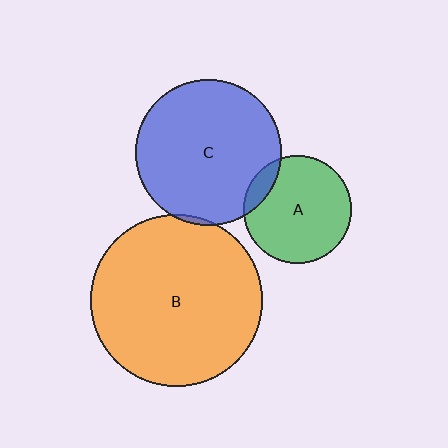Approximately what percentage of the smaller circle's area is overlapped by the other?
Approximately 5%.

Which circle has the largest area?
Circle B (orange).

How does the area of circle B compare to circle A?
Approximately 2.5 times.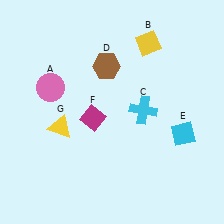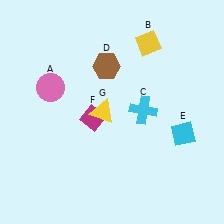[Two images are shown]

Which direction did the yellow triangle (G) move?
The yellow triangle (G) moved right.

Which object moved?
The yellow triangle (G) moved right.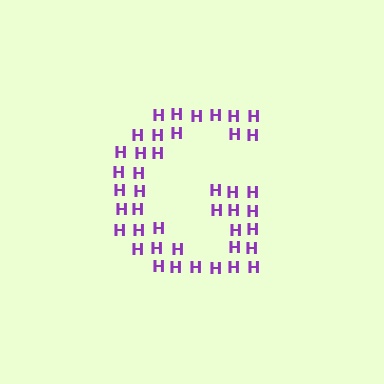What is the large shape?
The large shape is the letter G.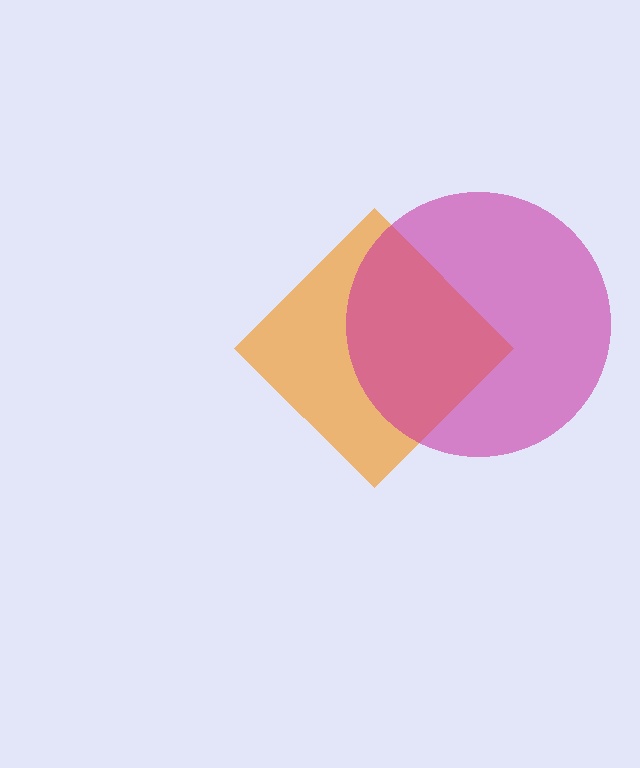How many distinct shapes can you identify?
There are 2 distinct shapes: an orange diamond, a magenta circle.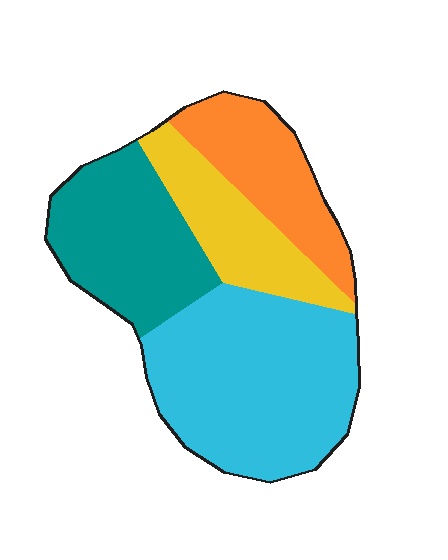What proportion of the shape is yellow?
Yellow covers about 15% of the shape.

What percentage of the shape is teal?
Teal takes up less than a quarter of the shape.